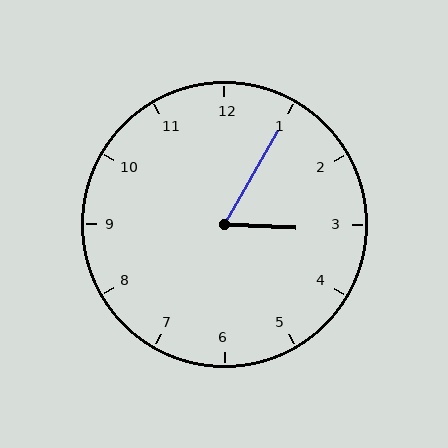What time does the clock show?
3:05.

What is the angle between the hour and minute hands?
Approximately 62 degrees.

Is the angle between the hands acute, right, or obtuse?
It is acute.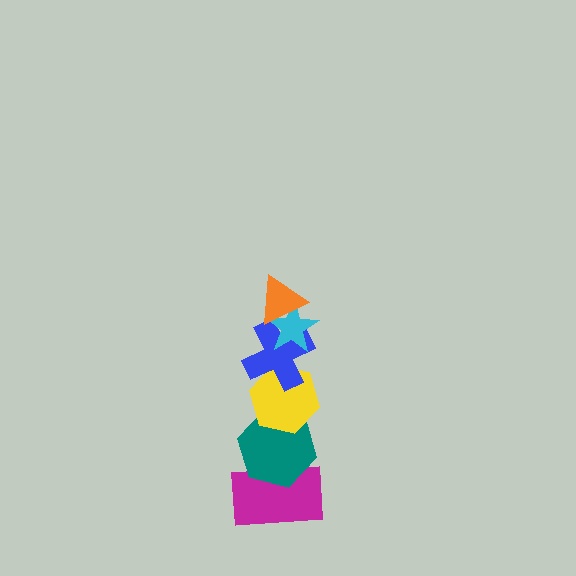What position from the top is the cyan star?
The cyan star is 2nd from the top.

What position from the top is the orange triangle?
The orange triangle is 1st from the top.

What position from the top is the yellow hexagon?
The yellow hexagon is 4th from the top.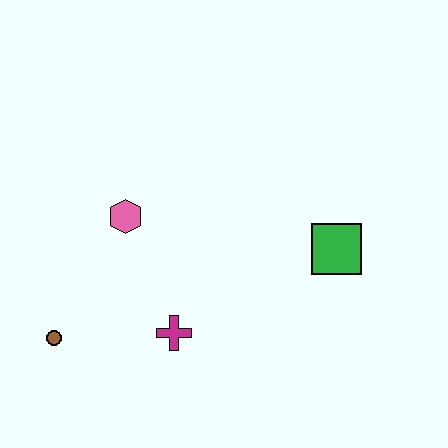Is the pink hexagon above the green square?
Yes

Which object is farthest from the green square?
The brown circle is farthest from the green square.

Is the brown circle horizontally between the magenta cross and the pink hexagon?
No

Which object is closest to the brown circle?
The magenta cross is closest to the brown circle.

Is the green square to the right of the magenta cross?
Yes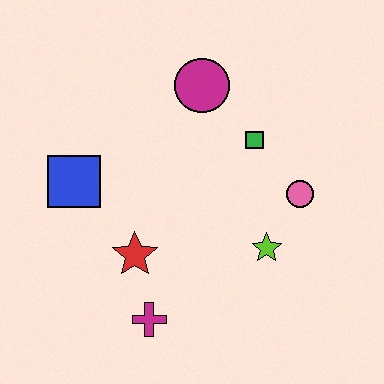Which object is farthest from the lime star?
The blue square is farthest from the lime star.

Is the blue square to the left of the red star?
Yes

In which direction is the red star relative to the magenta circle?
The red star is below the magenta circle.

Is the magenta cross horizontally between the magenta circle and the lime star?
No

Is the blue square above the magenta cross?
Yes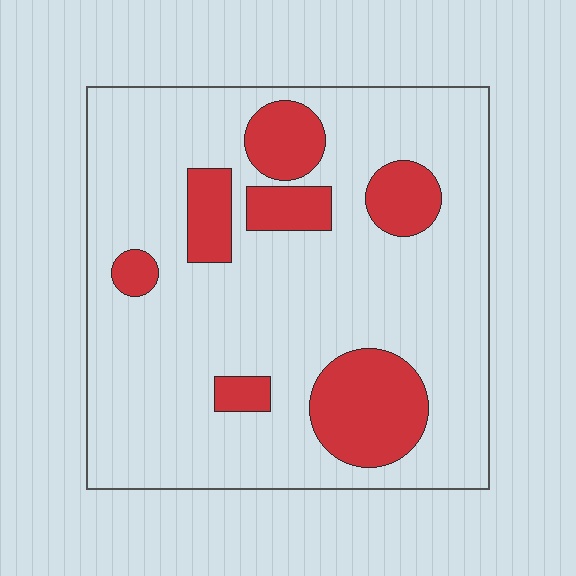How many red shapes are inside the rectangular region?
7.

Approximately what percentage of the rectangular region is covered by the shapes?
Approximately 20%.